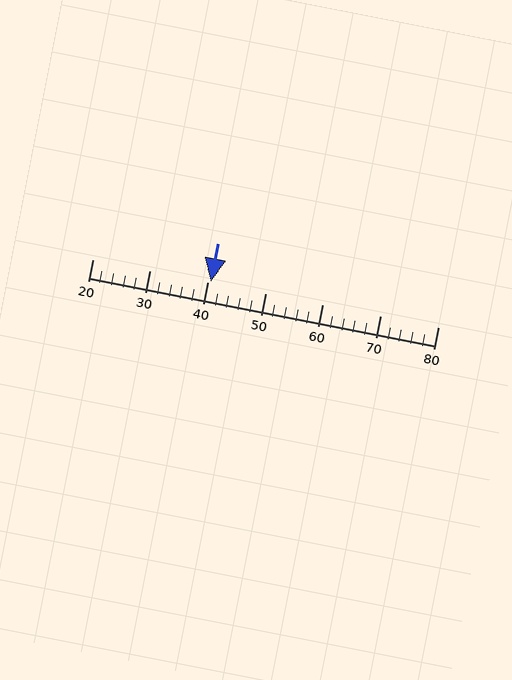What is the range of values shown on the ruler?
The ruler shows values from 20 to 80.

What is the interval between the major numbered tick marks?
The major tick marks are spaced 10 units apart.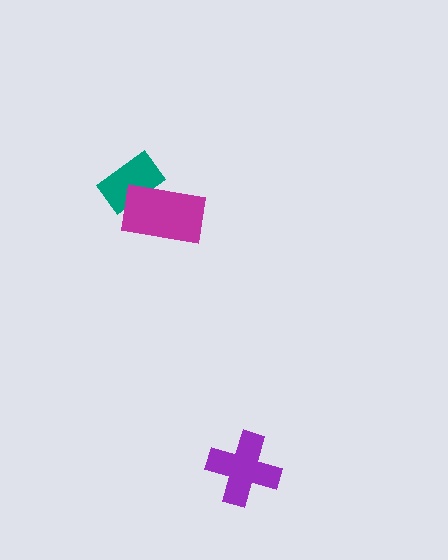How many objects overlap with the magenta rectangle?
1 object overlaps with the magenta rectangle.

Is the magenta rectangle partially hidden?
No, no other shape covers it.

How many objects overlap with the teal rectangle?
1 object overlaps with the teal rectangle.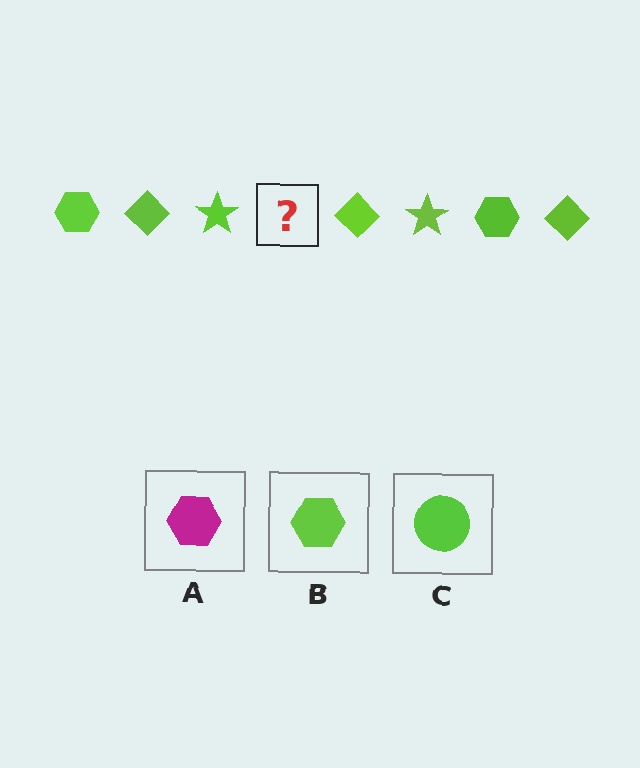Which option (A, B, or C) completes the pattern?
B.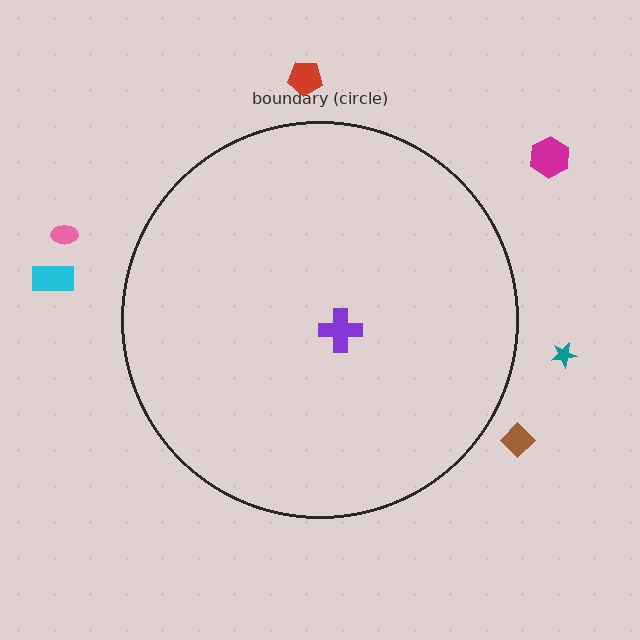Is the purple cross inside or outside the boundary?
Inside.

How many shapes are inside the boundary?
1 inside, 6 outside.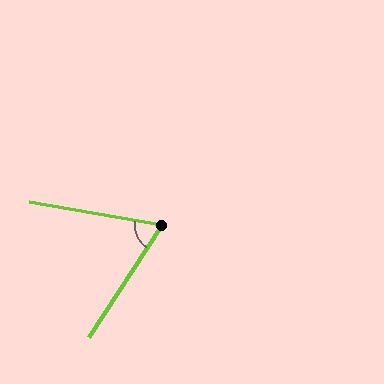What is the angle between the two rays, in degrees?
Approximately 67 degrees.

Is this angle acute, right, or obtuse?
It is acute.